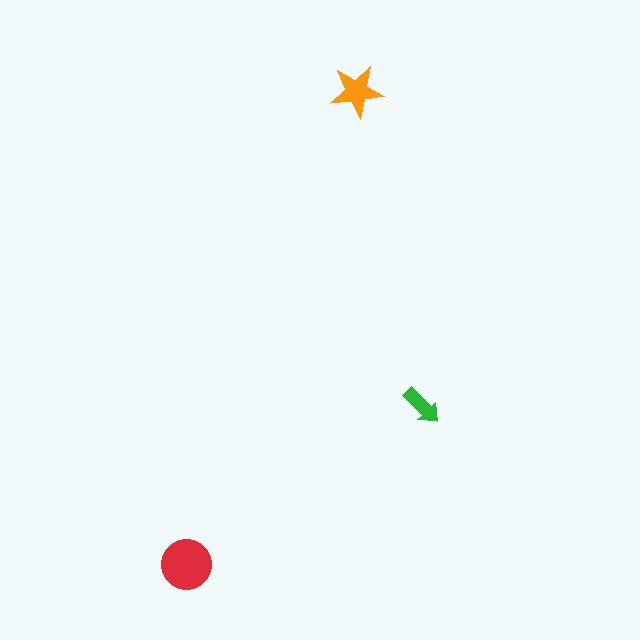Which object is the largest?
The red circle.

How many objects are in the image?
There are 3 objects in the image.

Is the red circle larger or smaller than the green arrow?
Larger.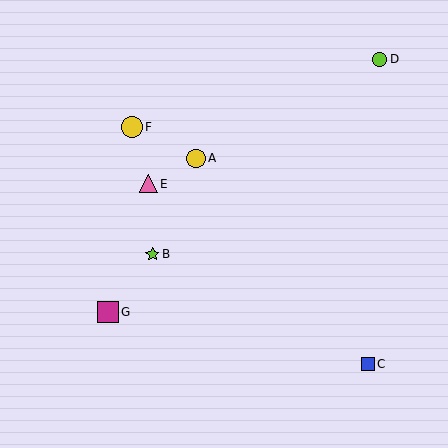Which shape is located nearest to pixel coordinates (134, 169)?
The pink triangle (labeled E) at (148, 184) is nearest to that location.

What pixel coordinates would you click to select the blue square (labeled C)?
Click at (368, 364) to select the blue square C.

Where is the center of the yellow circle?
The center of the yellow circle is at (196, 158).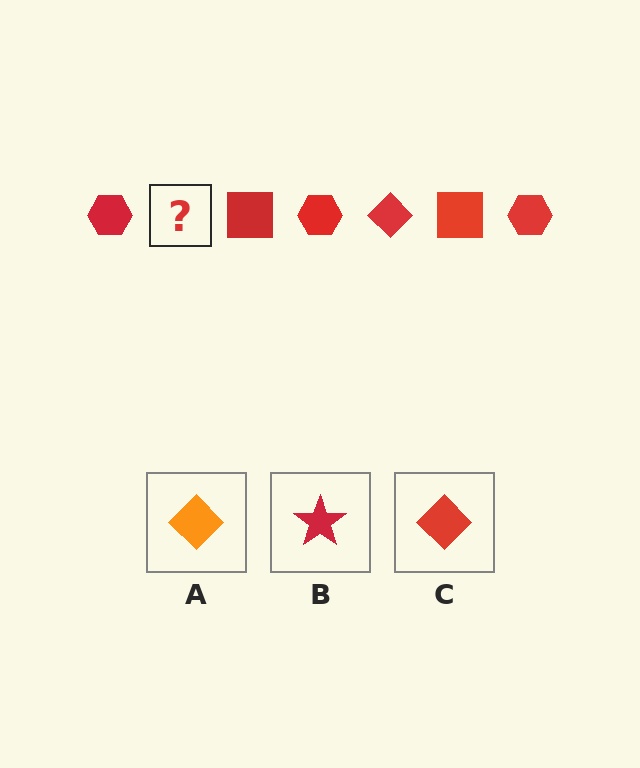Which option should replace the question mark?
Option C.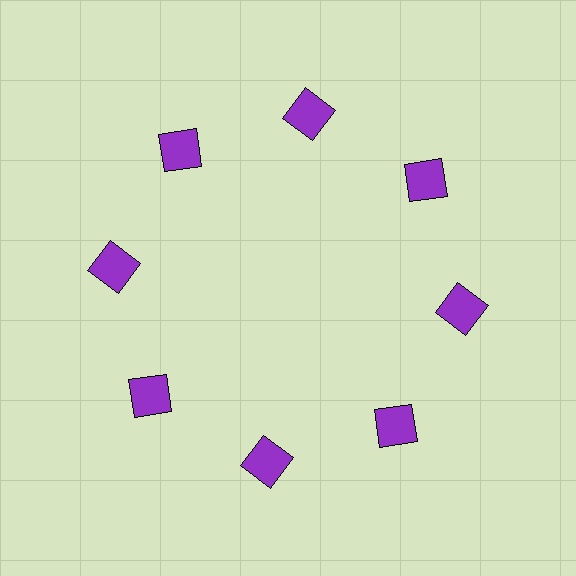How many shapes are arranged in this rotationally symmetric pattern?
There are 8 shapes, arranged in 8 groups of 1.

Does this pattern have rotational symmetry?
Yes, this pattern has 8-fold rotational symmetry. It looks the same after rotating 45 degrees around the center.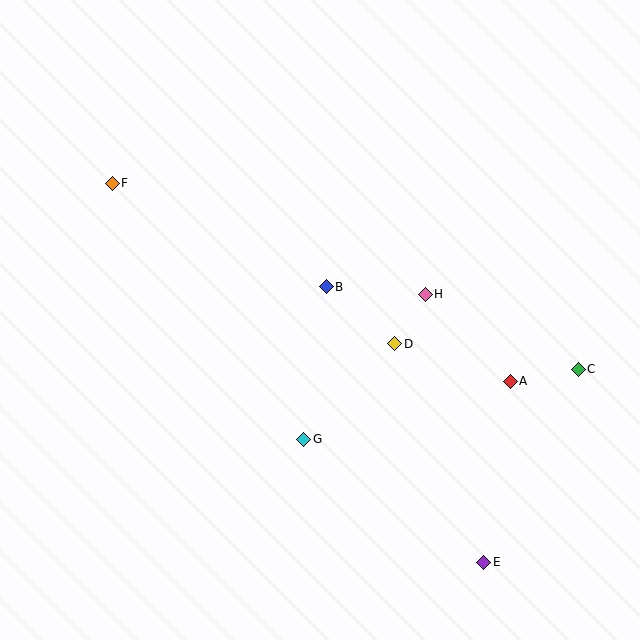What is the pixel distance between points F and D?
The distance between F and D is 325 pixels.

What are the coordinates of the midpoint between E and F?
The midpoint between E and F is at (298, 373).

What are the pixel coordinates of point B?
Point B is at (326, 287).